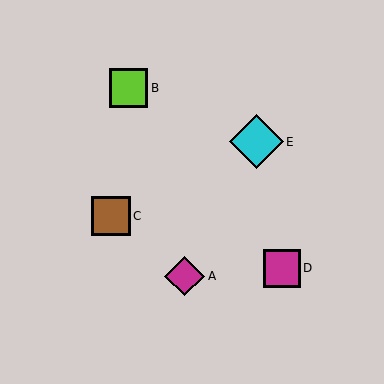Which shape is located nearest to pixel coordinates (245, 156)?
The cyan diamond (labeled E) at (256, 142) is nearest to that location.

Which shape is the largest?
The cyan diamond (labeled E) is the largest.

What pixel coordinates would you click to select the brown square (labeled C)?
Click at (111, 216) to select the brown square C.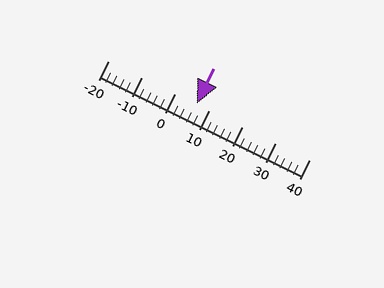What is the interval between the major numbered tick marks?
The major tick marks are spaced 10 units apart.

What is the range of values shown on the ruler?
The ruler shows values from -20 to 40.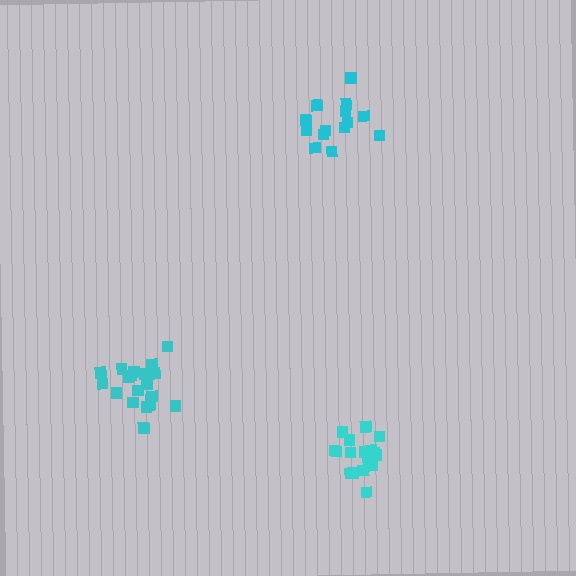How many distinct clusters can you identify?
There are 3 distinct clusters.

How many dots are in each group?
Group 1: 18 dots, Group 2: 15 dots, Group 3: 20 dots (53 total).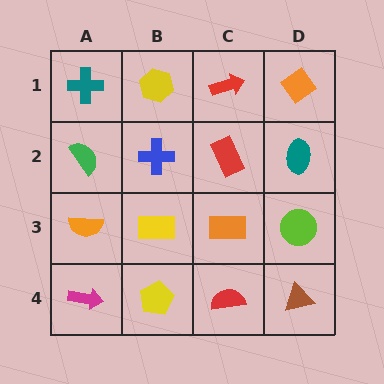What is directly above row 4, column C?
An orange rectangle.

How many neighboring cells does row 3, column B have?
4.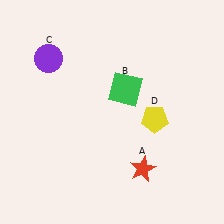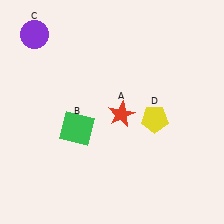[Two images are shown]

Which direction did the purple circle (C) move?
The purple circle (C) moved up.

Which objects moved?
The objects that moved are: the red star (A), the green square (B), the purple circle (C).